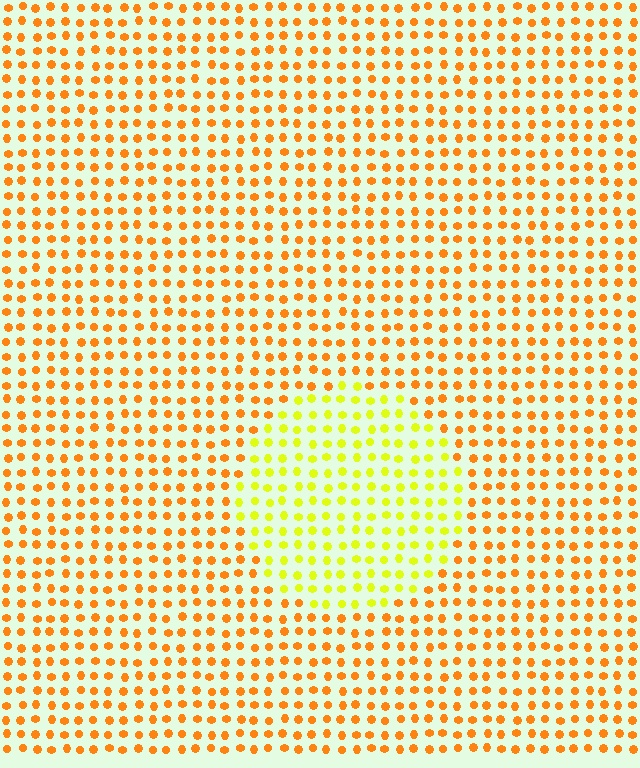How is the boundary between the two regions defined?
The boundary is defined purely by a slight shift in hue (about 39 degrees). Spacing, size, and orientation are identical on both sides.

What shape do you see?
I see a circle.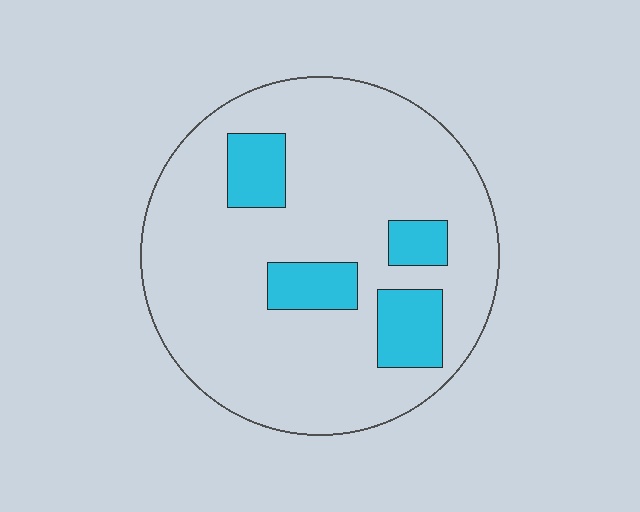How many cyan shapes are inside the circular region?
4.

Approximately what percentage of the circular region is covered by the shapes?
Approximately 15%.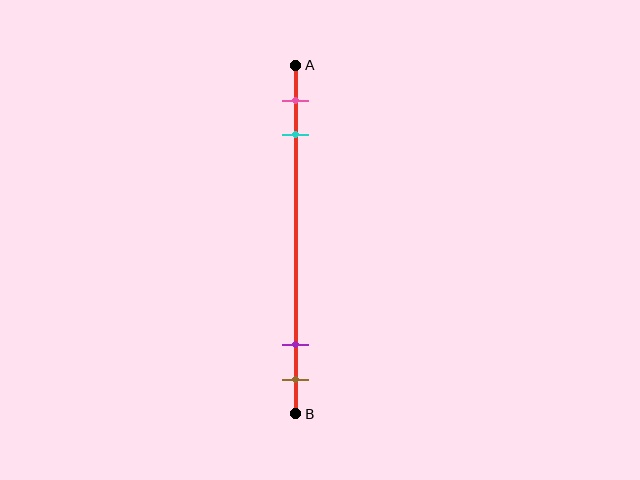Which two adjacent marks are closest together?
The purple and brown marks are the closest adjacent pair.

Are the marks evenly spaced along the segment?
No, the marks are not evenly spaced.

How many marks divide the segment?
There are 4 marks dividing the segment.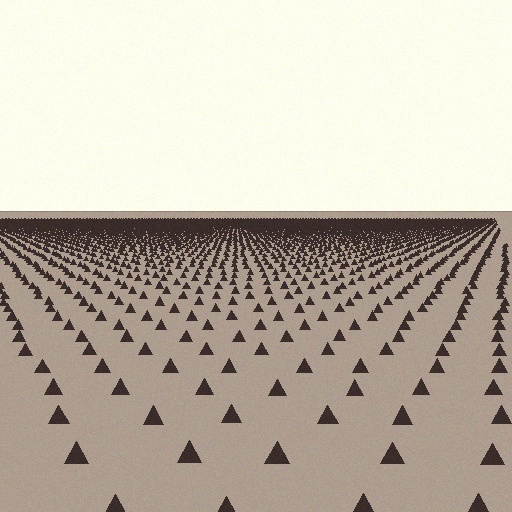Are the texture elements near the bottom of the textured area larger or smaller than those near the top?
Larger. Near the bottom, elements are closer to the viewer and appear at a bigger on-screen size.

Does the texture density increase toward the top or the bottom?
Density increases toward the top.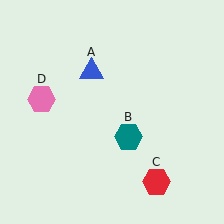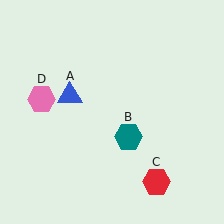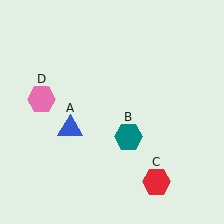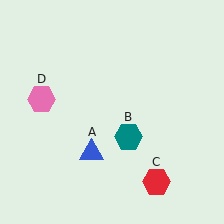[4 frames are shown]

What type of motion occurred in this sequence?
The blue triangle (object A) rotated counterclockwise around the center of the scene.